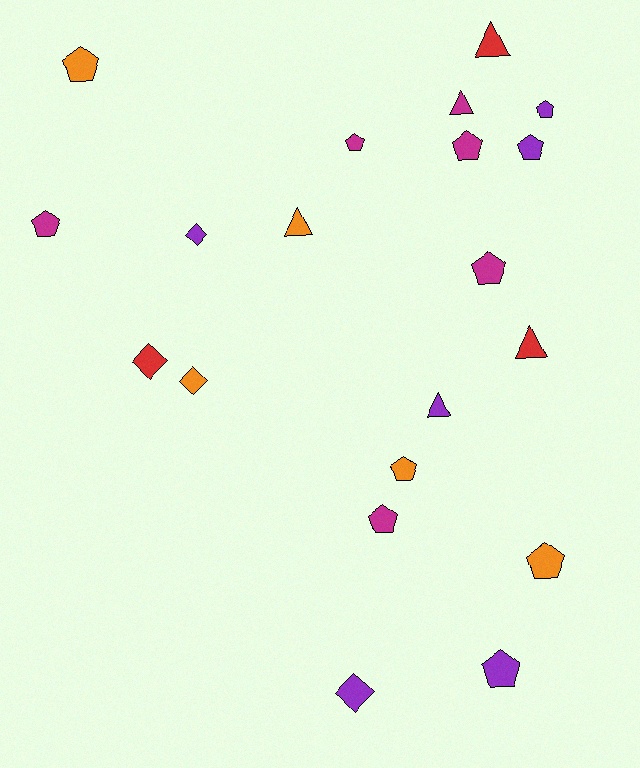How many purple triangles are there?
There is 1 purple triangle.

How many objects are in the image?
There are 20 objects.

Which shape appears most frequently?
Pentagon, with 11 objects.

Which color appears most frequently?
Magenta, with 6 objects.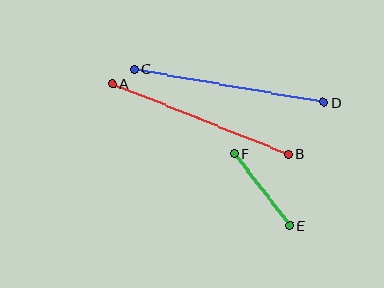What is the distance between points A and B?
The distance is approximately 189 pixels.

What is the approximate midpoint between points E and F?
The midpoint is at approximately (262, 190) pixels.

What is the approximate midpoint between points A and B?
The midpoint is at approximately (200, 119) pixels.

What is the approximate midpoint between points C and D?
The midpoint is at approximately (229, 86) pixels.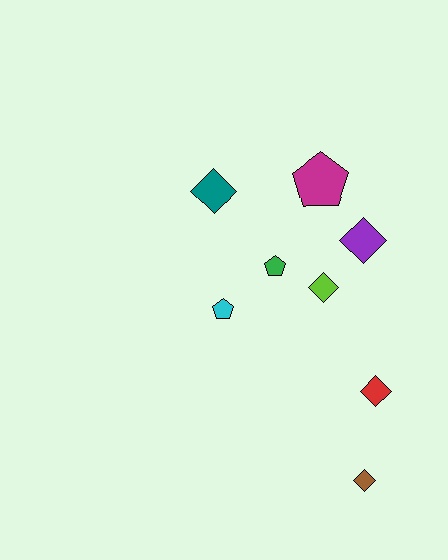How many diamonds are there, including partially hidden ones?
There are 5 diamonds.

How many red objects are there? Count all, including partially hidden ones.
There is 1 red object.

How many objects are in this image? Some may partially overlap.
There are 8 objects.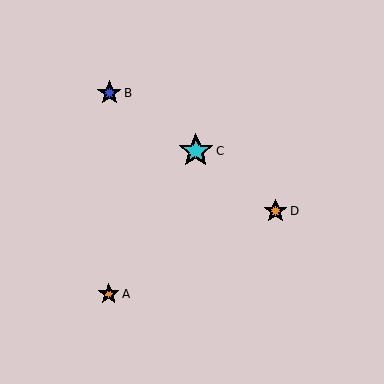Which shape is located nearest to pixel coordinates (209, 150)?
The cyan star (labeled C) at (196, 151) is nearest to that location.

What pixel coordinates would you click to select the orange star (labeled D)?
Click at (276, 211) to select the orange star D.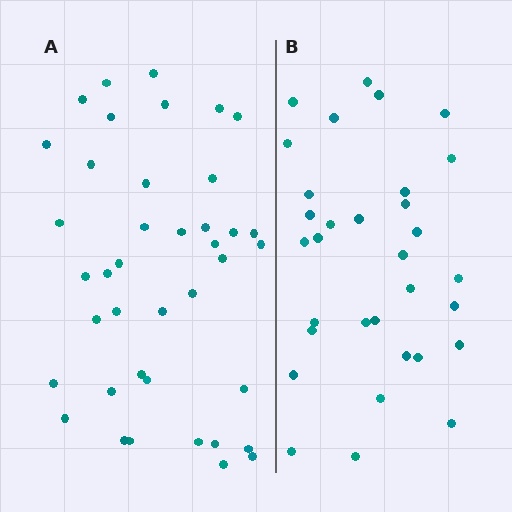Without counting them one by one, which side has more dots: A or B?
Region A (the left region) has more dots.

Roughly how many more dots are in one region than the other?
Region A has roughly 8 or so more dots than region B.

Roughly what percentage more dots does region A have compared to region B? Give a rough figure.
About 25% more.